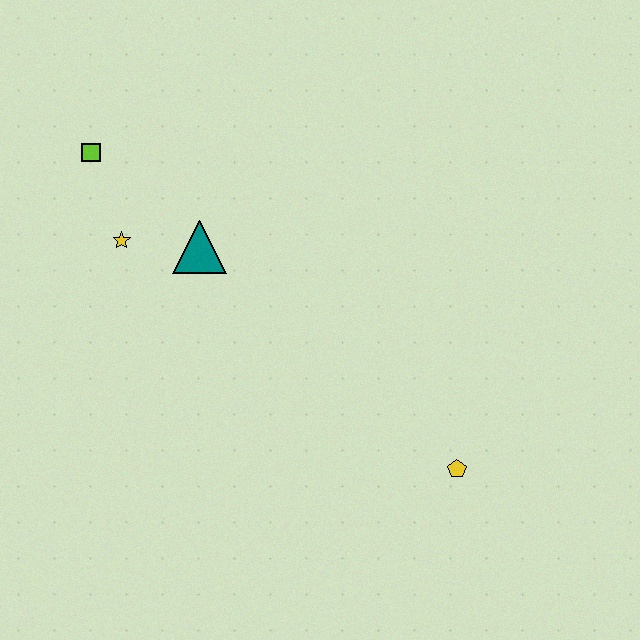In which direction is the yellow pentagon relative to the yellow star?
The yellow pentagon is to the right of the yellow star.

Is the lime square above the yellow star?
Yes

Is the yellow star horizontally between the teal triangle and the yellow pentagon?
No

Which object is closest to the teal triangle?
The yellow star is closest to the teal triangle.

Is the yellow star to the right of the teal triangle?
No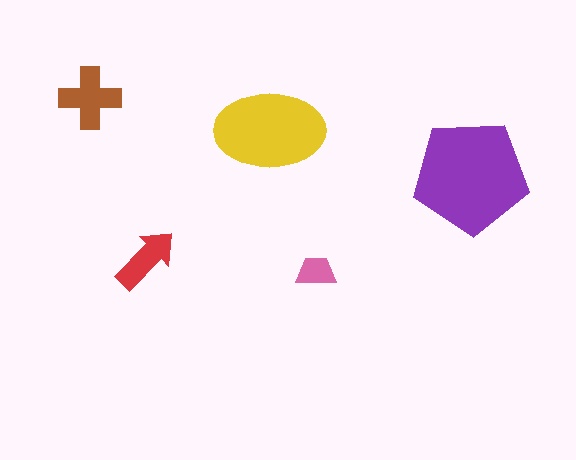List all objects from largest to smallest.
The purple pentagon, the yellow ellipse, the brown cross, the red arrow, the pink trapezoid.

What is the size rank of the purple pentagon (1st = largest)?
1st.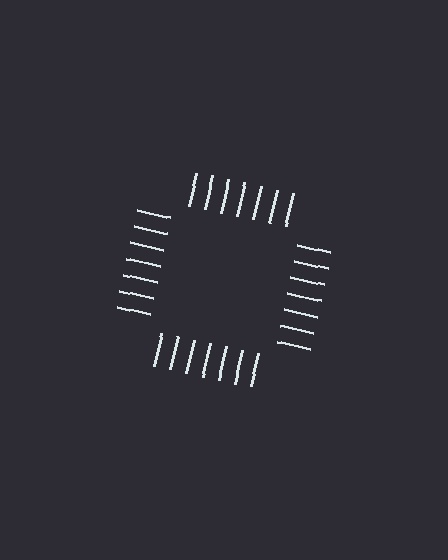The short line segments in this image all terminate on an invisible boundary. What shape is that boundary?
An illusory square — the line segments terminate on its edges but no continuous stroke is drawn.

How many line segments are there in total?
28 — 7 along each of the 4 edges.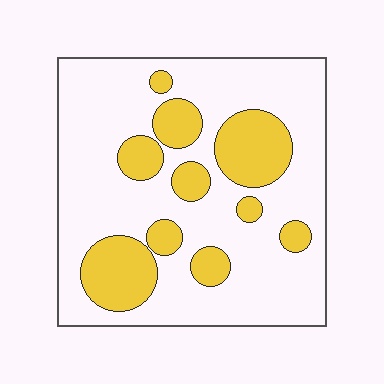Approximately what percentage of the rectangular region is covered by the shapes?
Approximately 25%.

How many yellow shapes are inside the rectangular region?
10.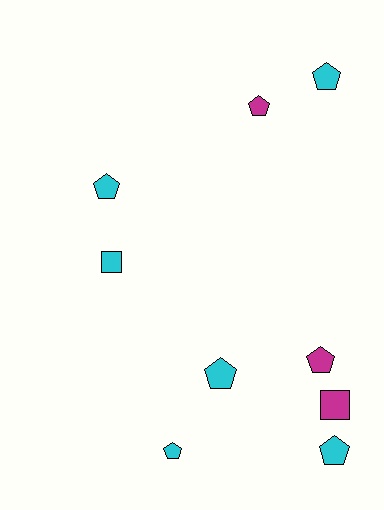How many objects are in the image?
There are 9 objects.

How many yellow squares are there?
There are no yellow squares.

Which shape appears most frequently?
Pentagon, with 7 objects.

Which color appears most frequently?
Cyan, with 6 objects.